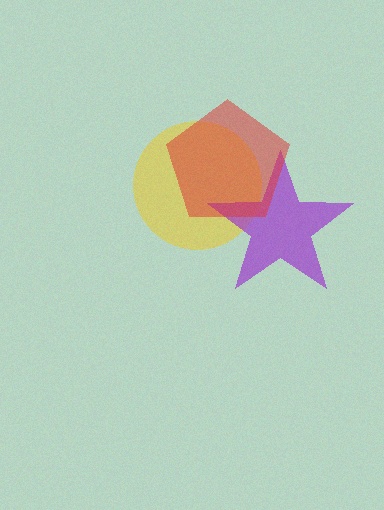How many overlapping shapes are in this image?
There are 3 overlapping shapes in the image.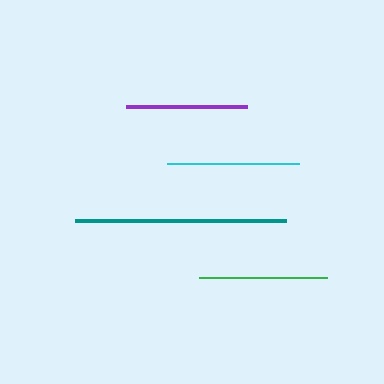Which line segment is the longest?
The teal line is the longest at approximately 210 pixels.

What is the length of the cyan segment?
The cyan segment is approximately 132 pixels long.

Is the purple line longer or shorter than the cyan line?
The cyan line is longer than the purple line.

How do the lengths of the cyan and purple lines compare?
The cyan and purple lines are approximately the same length.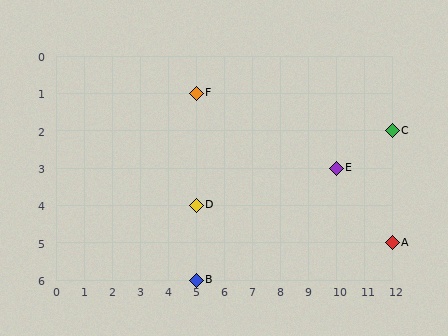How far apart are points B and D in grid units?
Points B and D are 2 rows apart.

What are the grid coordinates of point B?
Point B is at grid coordinates (5, 6).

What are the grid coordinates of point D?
Point D is at grid coordinates (5, 4).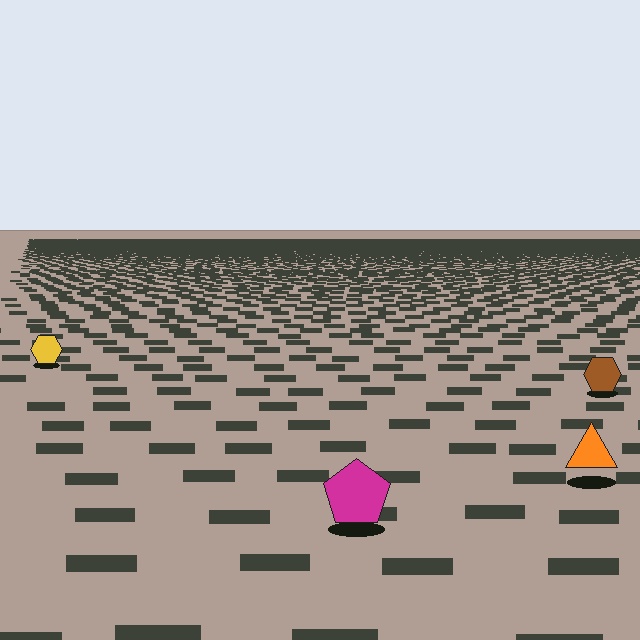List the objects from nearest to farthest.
From nearest to farthest: the magenta pentagon, the orange triangle, the brown hexagon, the yellow hexagon.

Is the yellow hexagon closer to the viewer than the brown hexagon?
No. The brown hexagon is closer — you can tell from the texture gradient: the ground texture is coarser near it.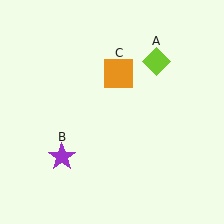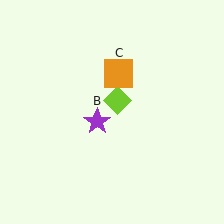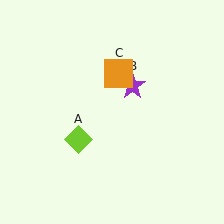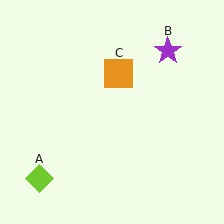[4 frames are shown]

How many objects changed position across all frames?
2 objects changed position: lime diamond (object A), purple star (object B).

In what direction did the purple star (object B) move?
The purple star (object B) moved up and to the right.